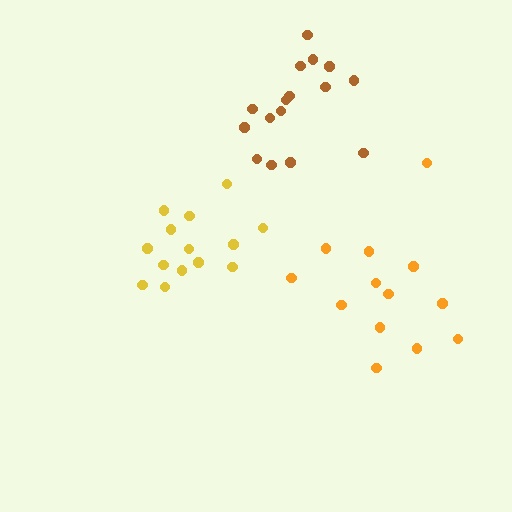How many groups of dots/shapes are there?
There are 3 groups.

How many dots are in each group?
Group 1: 14 dots, Group 2: 13 dots, Group 3: 16 dots (43 total).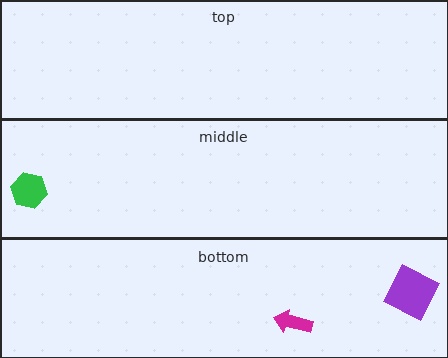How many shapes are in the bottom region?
2.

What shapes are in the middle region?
The green hexagon.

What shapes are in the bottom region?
The purple square, the magenta arrow.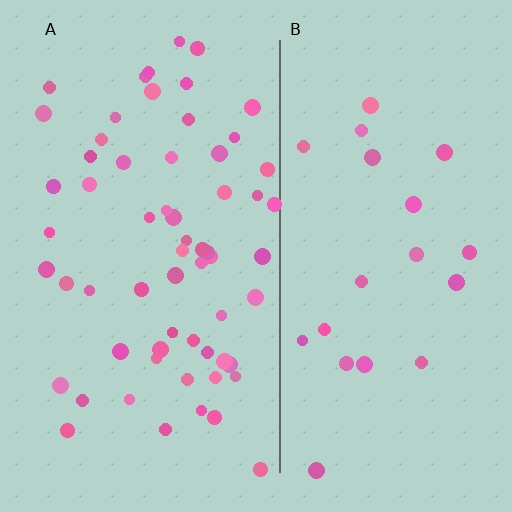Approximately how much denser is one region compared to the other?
Approximately 3.0× — region A over region B.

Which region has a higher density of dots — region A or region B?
A (the left).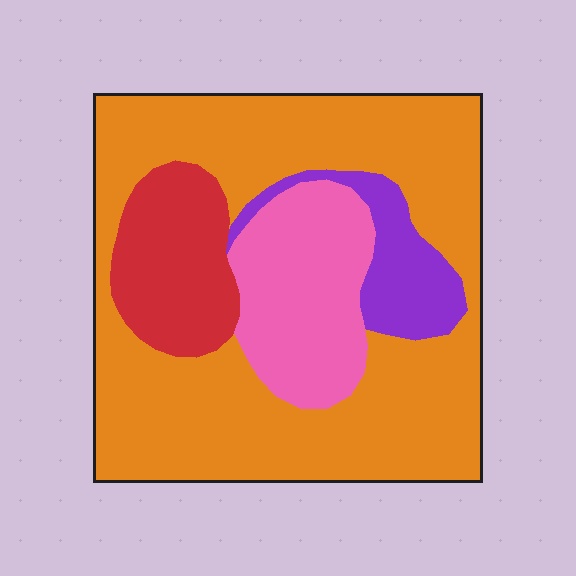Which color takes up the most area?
Orange, at roughly 60%.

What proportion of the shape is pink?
Pink covers about 15% of the shape.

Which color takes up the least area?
Purple, at roughly 10%.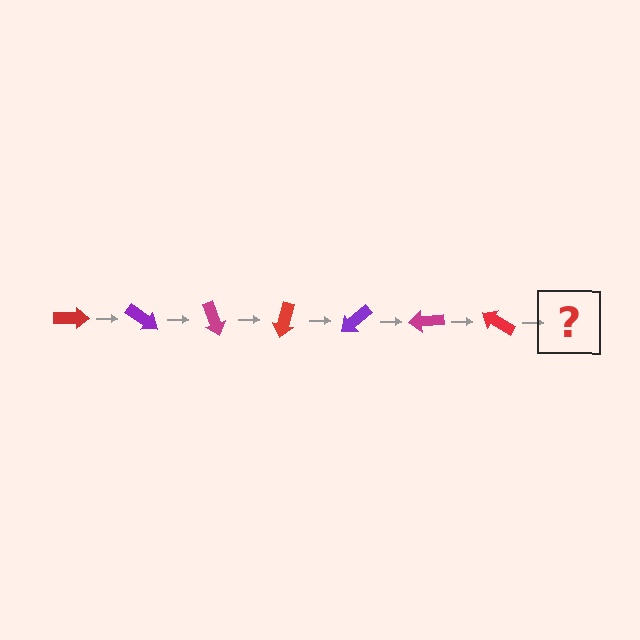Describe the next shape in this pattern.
It should be a purple arrow, rotated 245 degrees from the start.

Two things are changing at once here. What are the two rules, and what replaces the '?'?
The two rules are that it rotates 35 degrees each step and the color cycles through red, purple, and magenta. The '?' should be a purple arrow, rotated 245 degrees from the start.